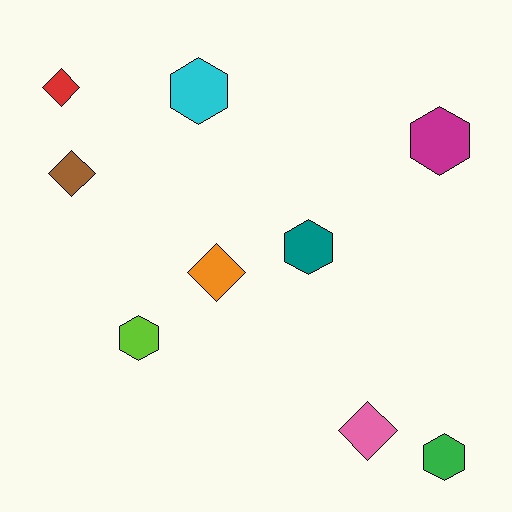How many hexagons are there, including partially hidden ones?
There are 5 hexagons.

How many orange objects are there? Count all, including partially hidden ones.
There is 1 orange object.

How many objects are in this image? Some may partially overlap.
There are 9 objects.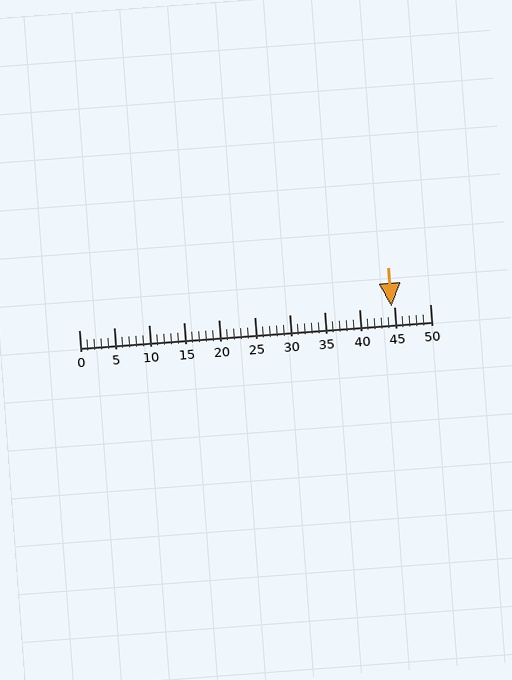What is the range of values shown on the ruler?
The ruler shows values from 0 to 50.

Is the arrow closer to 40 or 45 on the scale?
The arrow is closer to 45.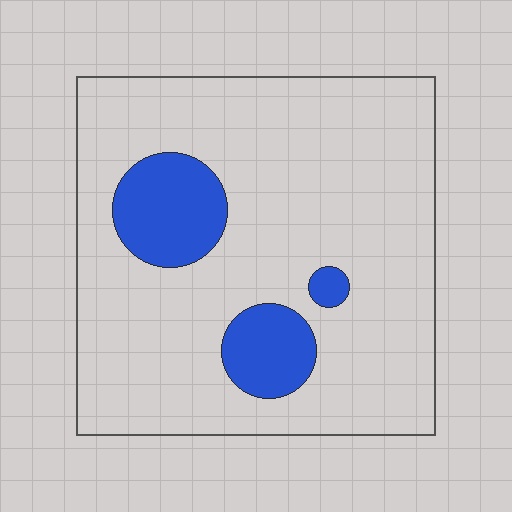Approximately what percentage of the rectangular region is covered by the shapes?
Approximately 15%.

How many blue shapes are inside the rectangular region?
3.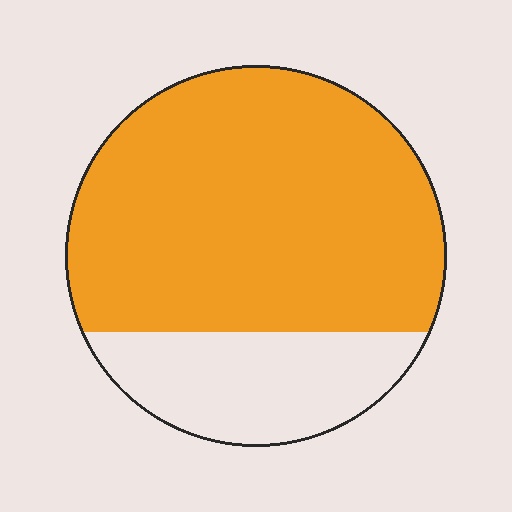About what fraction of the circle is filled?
About three quarters (3/4).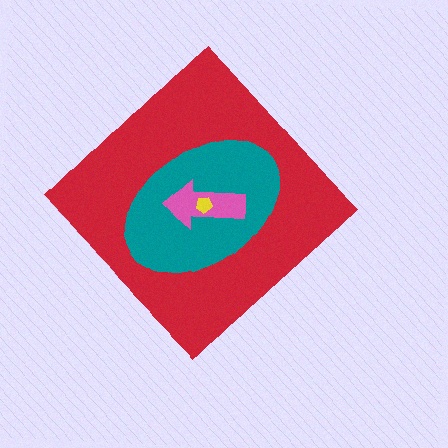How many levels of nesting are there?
4.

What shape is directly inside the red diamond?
The teal ellipse.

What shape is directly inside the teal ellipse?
The pink arrow.